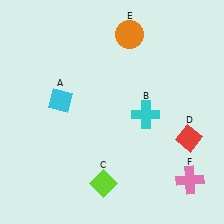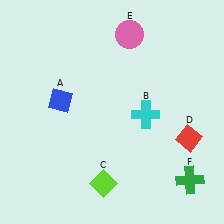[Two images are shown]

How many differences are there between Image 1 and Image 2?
There are 3 differences between the two images.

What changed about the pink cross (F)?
In Image 1, F is pink. In Image 2, it changed to green.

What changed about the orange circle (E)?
In Image 1, E is orange. In Image 2, it changed to pink.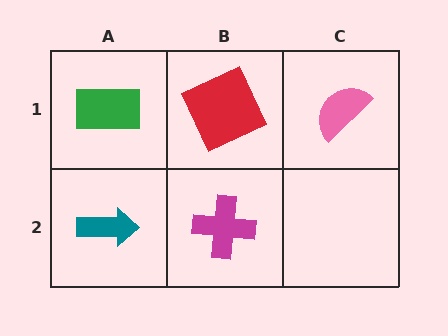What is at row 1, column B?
A red square.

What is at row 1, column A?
A green rectangle.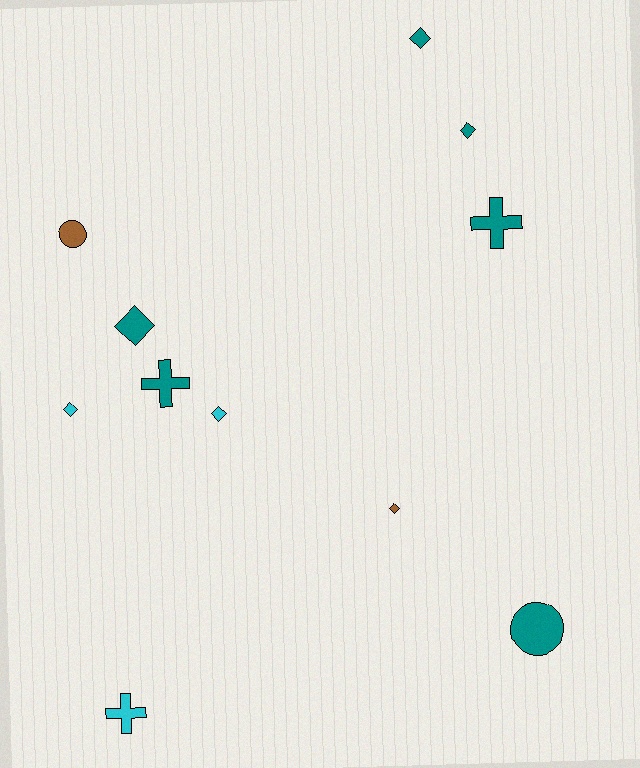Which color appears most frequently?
Teal, with 6 objects.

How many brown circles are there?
There is 1 brown circle.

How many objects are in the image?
There are 11 objects.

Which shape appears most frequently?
Diamond, with 6 objects.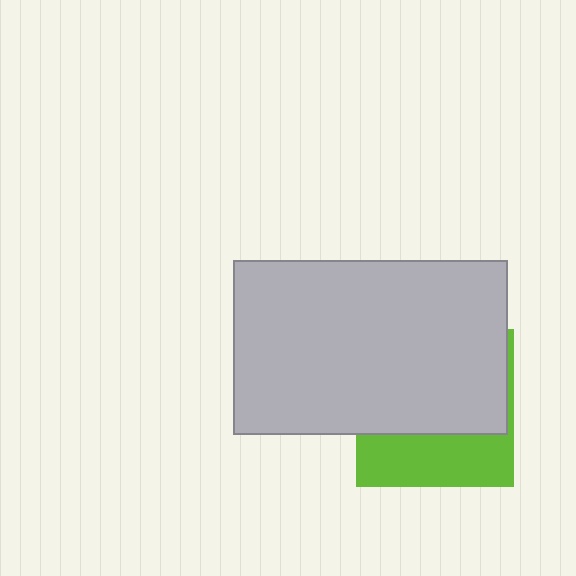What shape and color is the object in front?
The object in front is a light gray rectangle.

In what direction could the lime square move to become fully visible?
The lime square could move down. That would shift it out from behind the light gray rectangle entirely.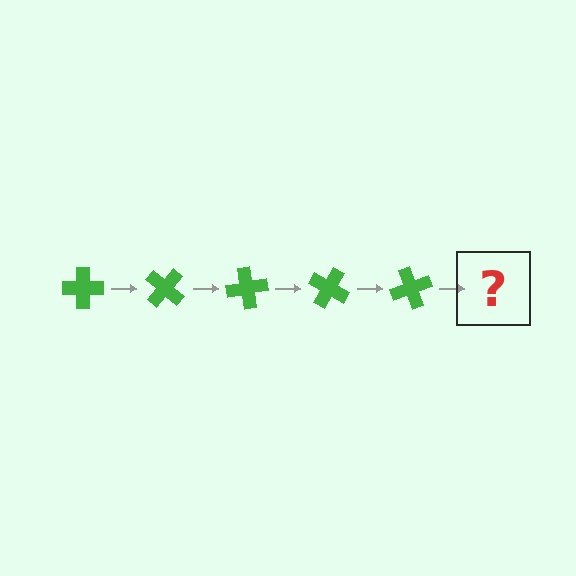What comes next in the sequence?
The next element should be a green cross rotated 200 degrees.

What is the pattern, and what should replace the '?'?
The pattern is that the cross rotates 40 degrees each step. The '?' should be a green cross rotated 200 degrees.